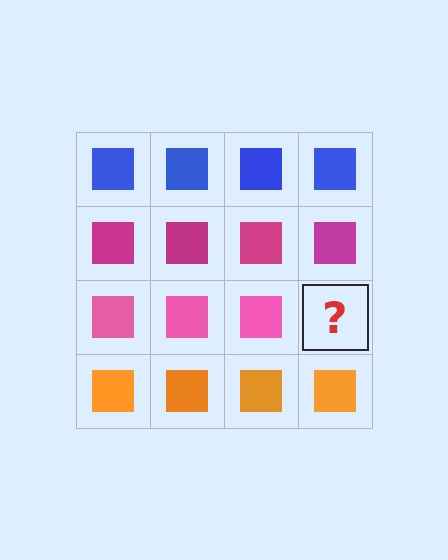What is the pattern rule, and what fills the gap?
The rule is that each row has a consistent color. The gap should be filled with a pink square.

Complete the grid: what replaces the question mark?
The question mark should be replaced with a pink square.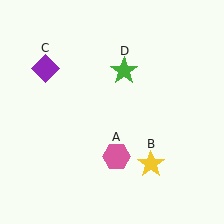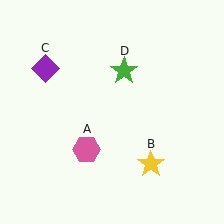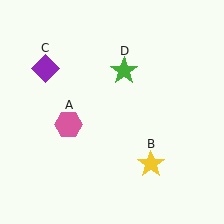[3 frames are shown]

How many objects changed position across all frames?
1 object changed position: pink hexagon (object A).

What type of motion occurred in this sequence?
The pink hexagon (object A) rotated clockwise around the center of the scene.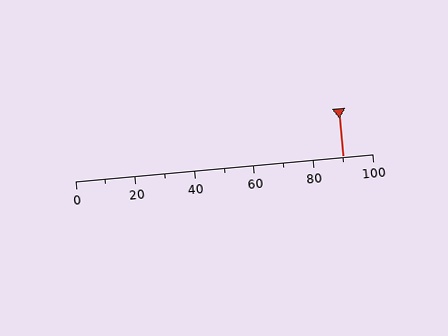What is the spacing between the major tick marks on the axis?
The major ticks are spaced 20 apart.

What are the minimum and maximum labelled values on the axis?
The axis runs from 0 to 100.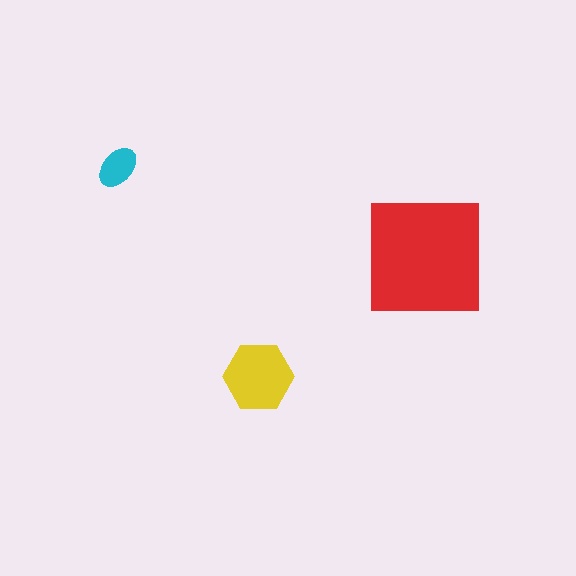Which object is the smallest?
The cyan ellipse.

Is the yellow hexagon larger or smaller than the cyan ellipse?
Larger.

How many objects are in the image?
There are 3 objects in the image.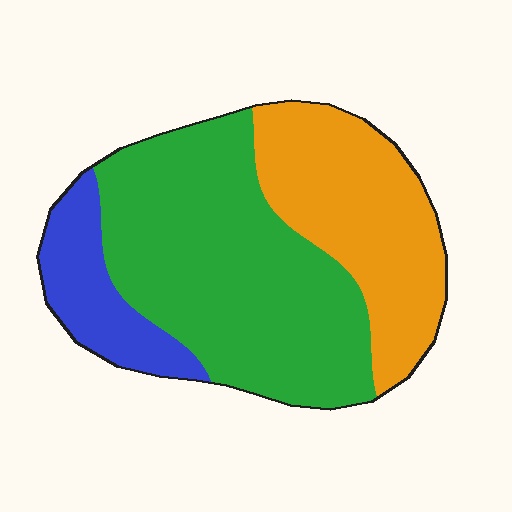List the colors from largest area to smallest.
From largest to smallest: green, orange, blue.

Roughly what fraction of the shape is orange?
Orange covers 32% of the shape.